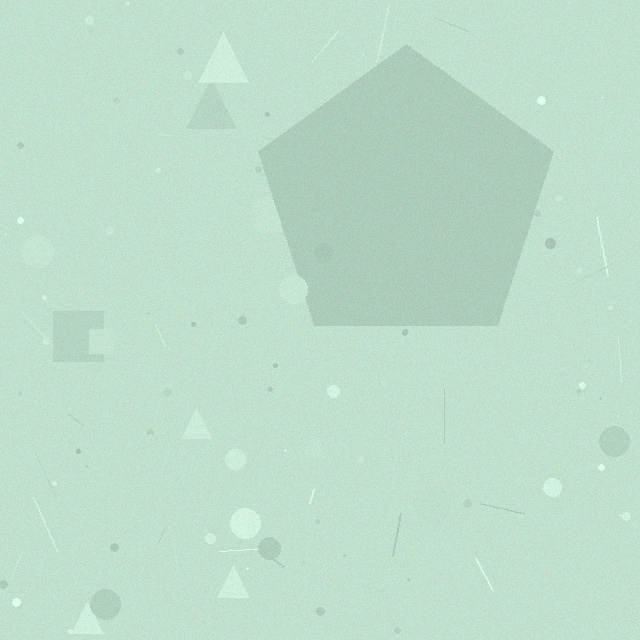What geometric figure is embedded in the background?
A pentagon is embedded in the background.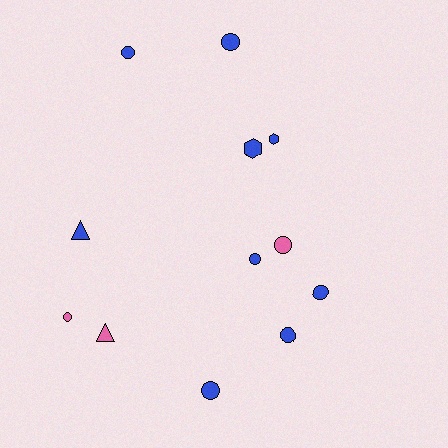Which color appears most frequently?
Blue, with 9 objects.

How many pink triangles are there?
There is 1 pink triangle.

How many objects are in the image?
There are 12 objects.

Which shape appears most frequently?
Circle, with 8 objects.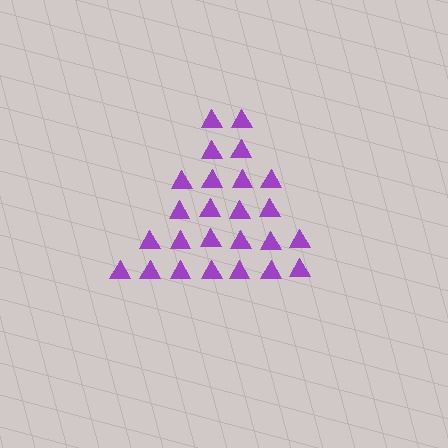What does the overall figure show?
The overall figure shows a triangle.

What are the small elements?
The small elements are triangles.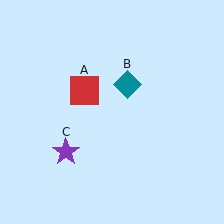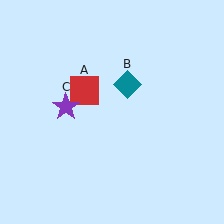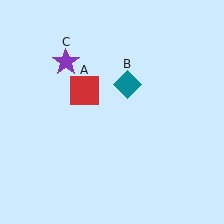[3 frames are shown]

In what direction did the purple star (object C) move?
The purple star (object C) moved up.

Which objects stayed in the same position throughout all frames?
Red square (object A) and teal diamond (object B) remained stationary.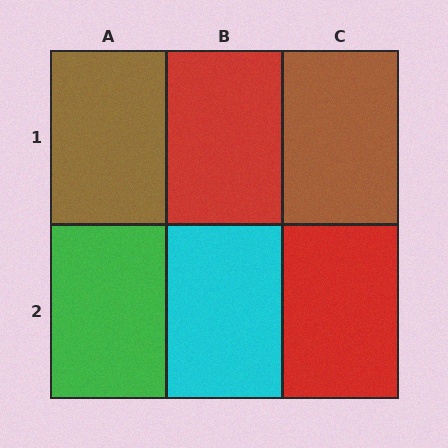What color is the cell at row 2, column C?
Red.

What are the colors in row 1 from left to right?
Brown, red, brown.